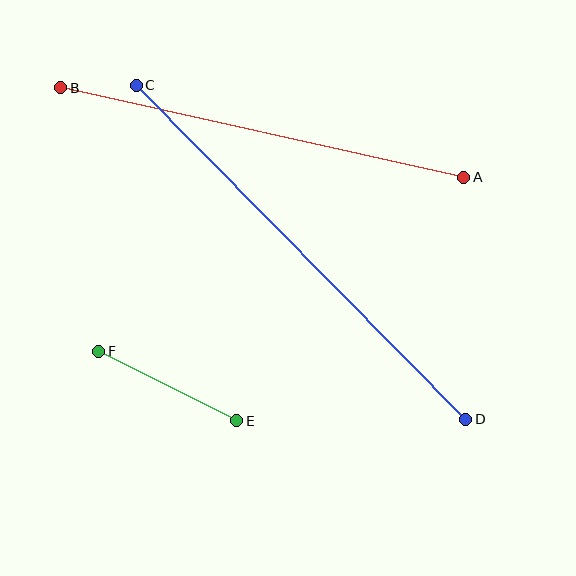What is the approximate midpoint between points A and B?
The midpoint is at approximately (262, 132) pixels.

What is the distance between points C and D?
The distance is approximately 469 pixels.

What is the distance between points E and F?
The distance is approximately 154 pixels.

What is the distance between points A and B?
The distance is approximately 413 pixels.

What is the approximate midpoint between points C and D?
The midpoint is at approximately (301, 252) pixels.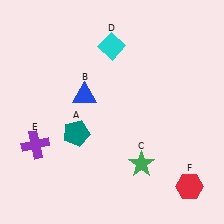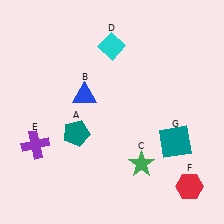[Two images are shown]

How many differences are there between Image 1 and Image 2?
There is 1 difference between the two images.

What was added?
A teal square (G) was added in Image 2.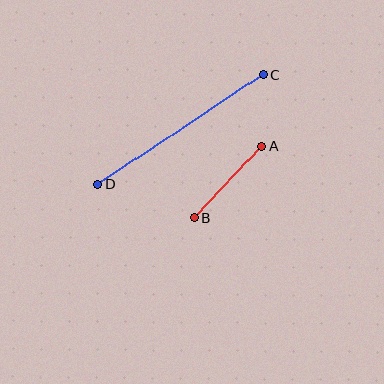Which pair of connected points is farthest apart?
Points C and D are farthest apart.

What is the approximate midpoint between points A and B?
The midpoint is at approximately (228, 182) pixels.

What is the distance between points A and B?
The distance is approximately 99 pixels.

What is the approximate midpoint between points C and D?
The midpoint is at approximately (181, 129) pixels.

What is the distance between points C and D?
The distance is approximately 199 pixels.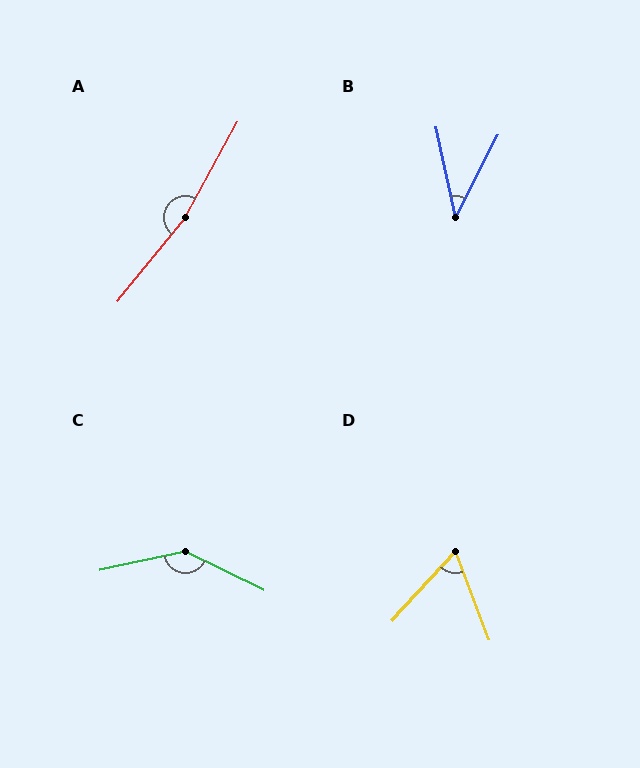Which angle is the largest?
A, at approximately 170 degrees.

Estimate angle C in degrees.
Approximately 141 degrees.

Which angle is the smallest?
B, at approximately 39 degrees.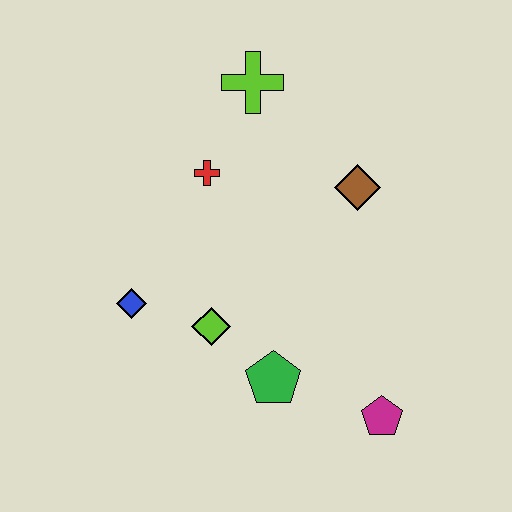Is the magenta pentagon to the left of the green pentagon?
No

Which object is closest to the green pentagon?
The lime diamond is closest to the green pentagon.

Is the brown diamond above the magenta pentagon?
Yes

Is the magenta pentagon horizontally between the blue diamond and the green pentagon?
No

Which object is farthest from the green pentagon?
The lime cross is farthest from the green pentagon.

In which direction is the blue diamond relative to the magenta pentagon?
The blue diamond is to the left of the magenta pentagon.